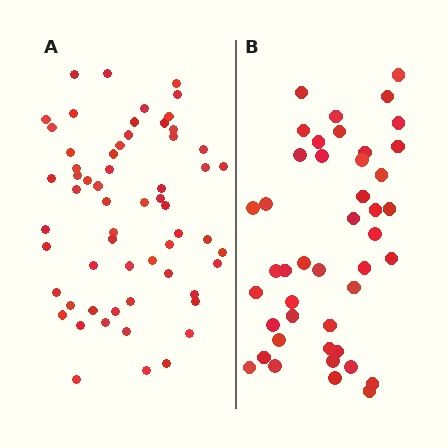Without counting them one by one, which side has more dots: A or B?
Region A (the left region) has more dots.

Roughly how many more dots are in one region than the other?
Region A has approximately 15 more dots than region B.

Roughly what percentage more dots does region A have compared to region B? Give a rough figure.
About 35% more.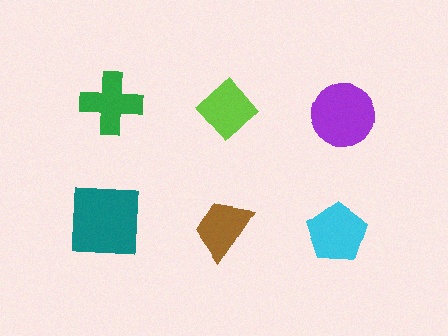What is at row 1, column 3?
A purple circle.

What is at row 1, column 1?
A green cross.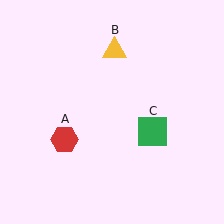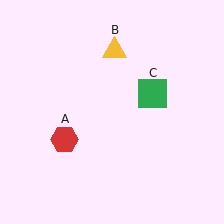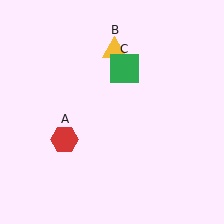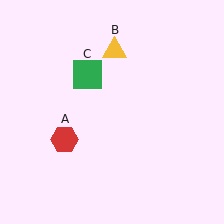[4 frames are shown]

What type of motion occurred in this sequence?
The green square (object C) rotated counterclockwise around the center of the scene.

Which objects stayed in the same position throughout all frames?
Red hexagon (object A) and yellow triangle (object B) remained stationary.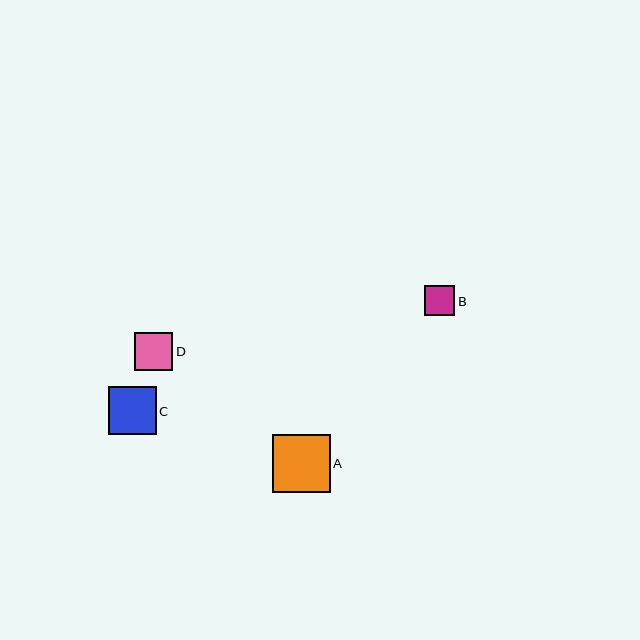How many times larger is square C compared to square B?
Square C is approximately 1.6 times the size of square B.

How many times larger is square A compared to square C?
Square A is approximately 1.2 times the size of square C.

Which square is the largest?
Square A is the largest with a size of approximately 58 pixels.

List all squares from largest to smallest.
From largest to smallest: A, C, D, B.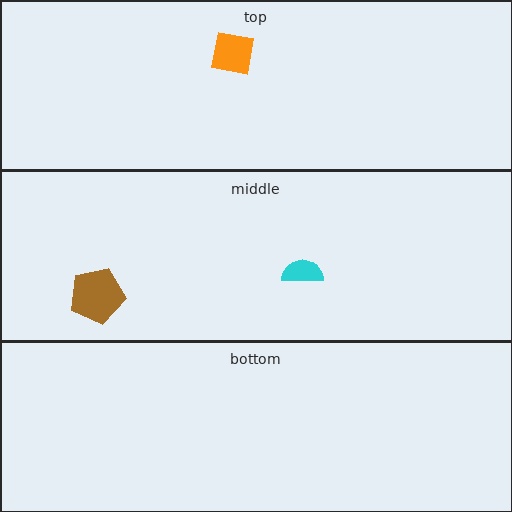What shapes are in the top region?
The orange square.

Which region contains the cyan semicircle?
The middle region.